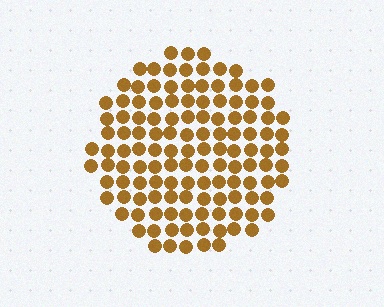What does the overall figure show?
The overall figure shows a circle.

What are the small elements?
The small elements are circles.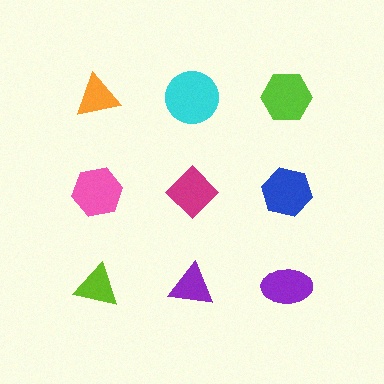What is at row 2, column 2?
A magenta diamond.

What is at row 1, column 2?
A cyan circle.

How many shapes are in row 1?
3 shapes.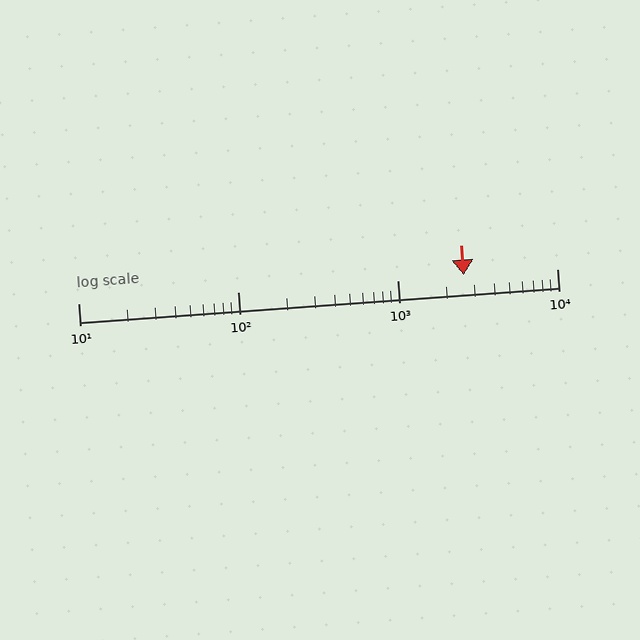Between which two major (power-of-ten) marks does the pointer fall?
The pointer is between 1000 and 10000.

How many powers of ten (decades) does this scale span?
The scale spans 3 decades, from 10 to 10000.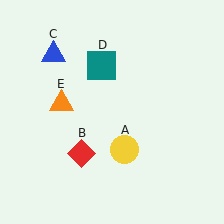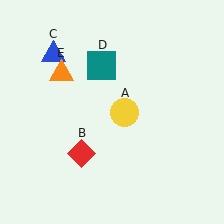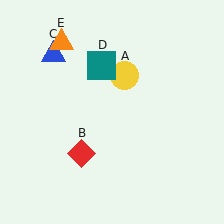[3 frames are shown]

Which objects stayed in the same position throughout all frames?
Red diamond (object B) and blue triangle (object C) and teal square (object D) remained stationary.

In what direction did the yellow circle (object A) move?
The yellow circle (object A) moved up.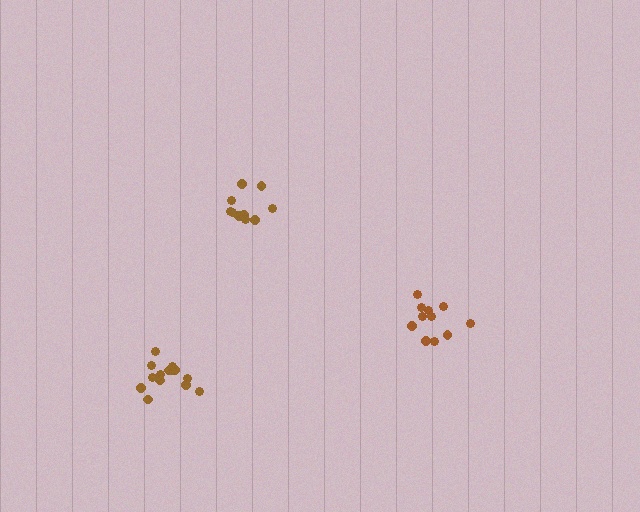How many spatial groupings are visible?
There are 3 spatial groupings.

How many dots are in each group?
Group 1: 11 dots, Group 2: 11 dots, Group 3: 14 dots (36 total).